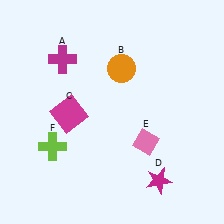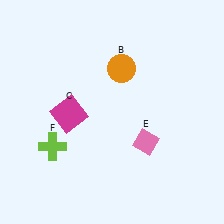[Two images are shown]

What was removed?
The magenta cross (A), the magenta star (D) were removed in Image 2.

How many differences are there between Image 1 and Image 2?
There are 2 differences between the two images.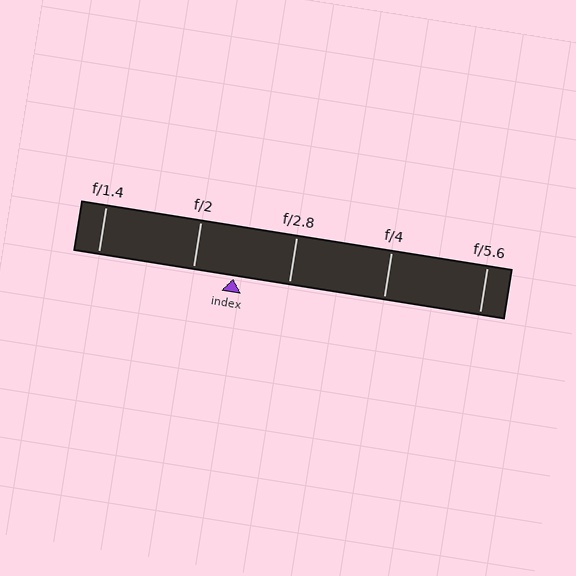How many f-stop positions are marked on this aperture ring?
There are 5 f-stop positions marked.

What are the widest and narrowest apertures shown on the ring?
The widest aperture shown is f/1.4 and the narrowest is f/5.6.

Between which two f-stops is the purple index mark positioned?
The index mark is between f/2 and f/2.8.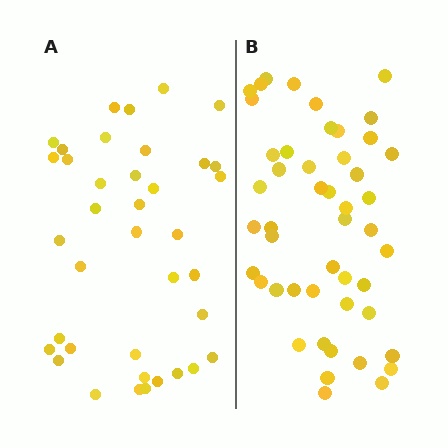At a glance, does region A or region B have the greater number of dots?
Region B (the right region) has more dots.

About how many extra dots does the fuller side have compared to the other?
Region B has roughly 10 or so more dots than region A.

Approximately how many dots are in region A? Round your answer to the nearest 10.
About 40 dots. (The exact count is 38, which rounds to 40.)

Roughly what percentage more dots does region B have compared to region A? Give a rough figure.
About 25% more.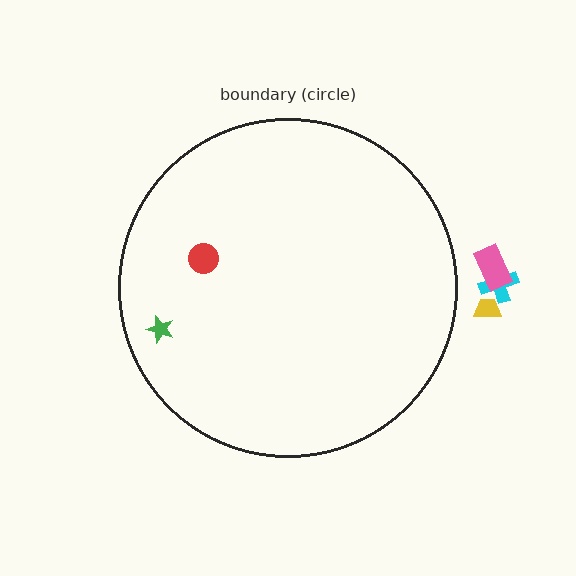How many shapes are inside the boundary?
2 inside, 3 outside.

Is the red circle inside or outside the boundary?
Inside.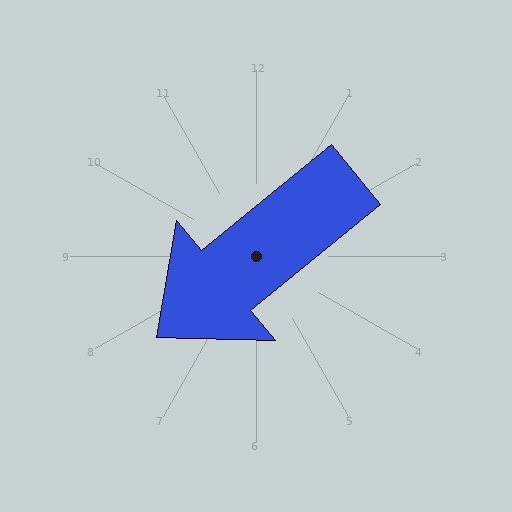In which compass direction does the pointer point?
Southwest.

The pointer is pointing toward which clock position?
Roughly 8 o'clock.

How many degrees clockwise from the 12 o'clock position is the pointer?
Approximately 231 degrees.